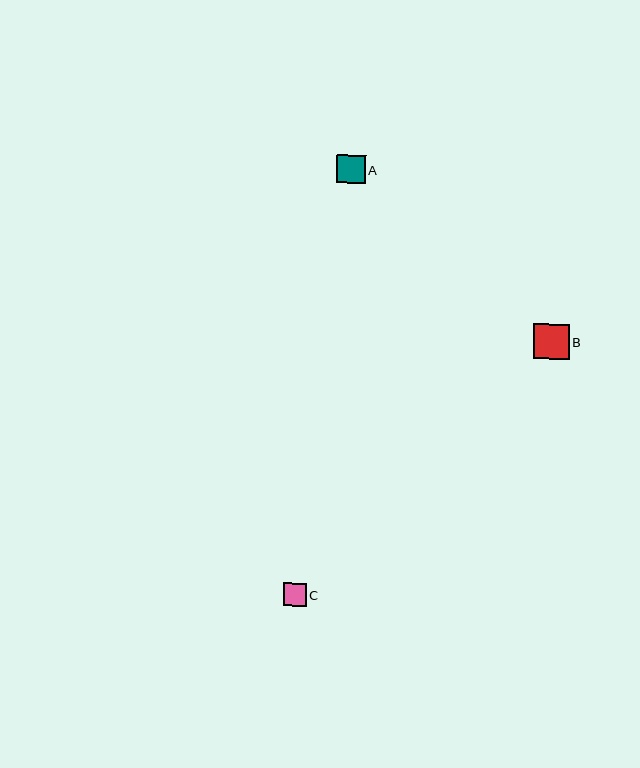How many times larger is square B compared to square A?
Square B is approximately 1.2 times the size of square A.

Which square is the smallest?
Square C is the smallest with a size of approximately 23 pixels.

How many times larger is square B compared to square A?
Square B is approximately 1.2 times the size of square A.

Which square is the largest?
Square B is the largest with a size of approximately 35 pixels.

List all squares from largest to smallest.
From largest to smallest: B, A, C.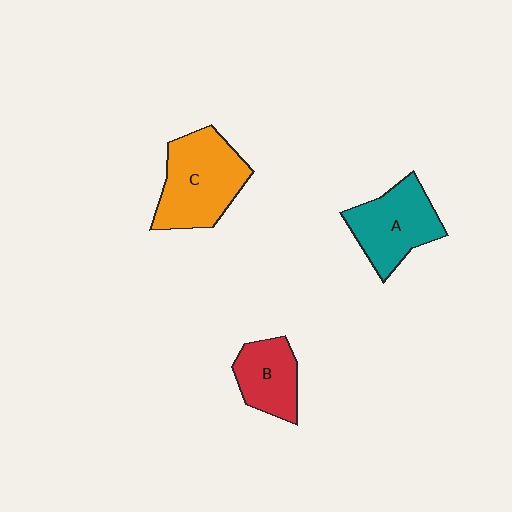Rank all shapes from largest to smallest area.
From largest to smallest: C (orange), A (teal), B (red).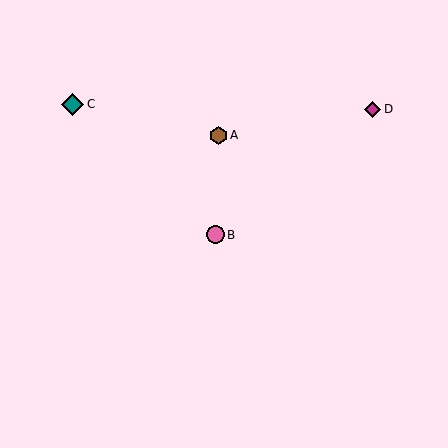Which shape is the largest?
The teal diamond (labeled C) is the largest.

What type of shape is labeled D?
Shape D is a magenta diamond.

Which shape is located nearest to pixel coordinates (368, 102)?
The magenta diamond (labeled D) at (373, 109) is nearest to that location.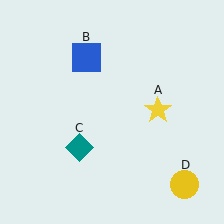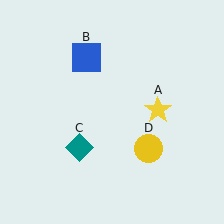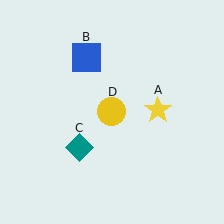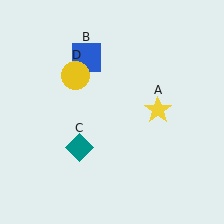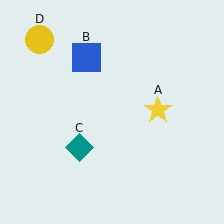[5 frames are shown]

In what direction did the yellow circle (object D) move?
The yellow circle (object D) moved up and to the left.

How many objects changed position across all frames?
1 object changed position: yellow circle (object D).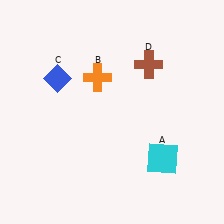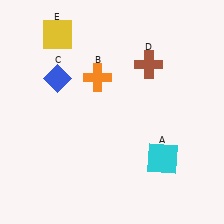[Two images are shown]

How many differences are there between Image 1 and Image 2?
There is 1 difference between the two images.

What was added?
A yellow square (E) was added in Image 2.